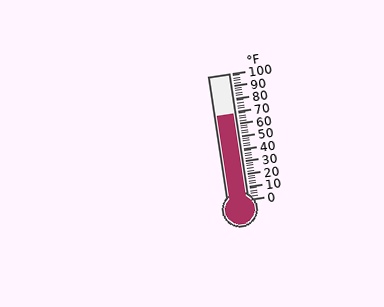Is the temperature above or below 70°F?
The temperature is below 70°F.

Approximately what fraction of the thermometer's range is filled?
The thermometer is filled to approximately 70% of its range.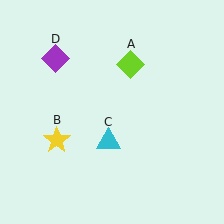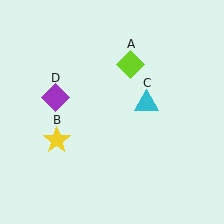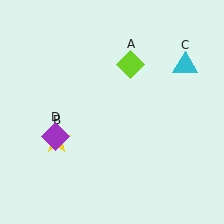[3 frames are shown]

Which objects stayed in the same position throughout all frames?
Lime diamond (object A) and yellow star (object B) remained stationary.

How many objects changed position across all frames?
2 objects changed position: cyan triangle (object C), purple diamond (object D).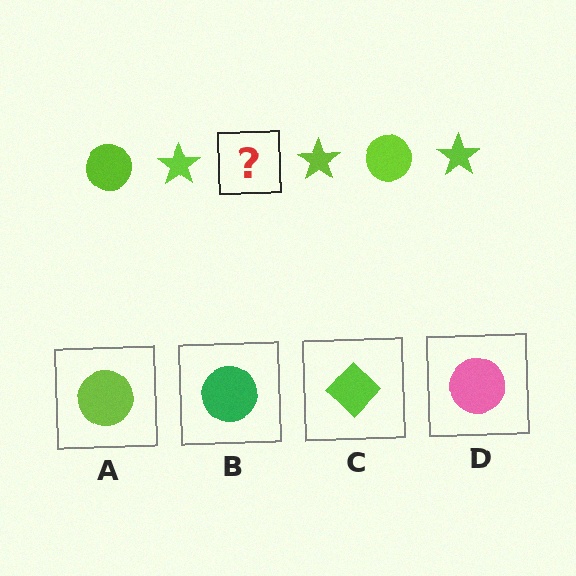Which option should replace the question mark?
Option A.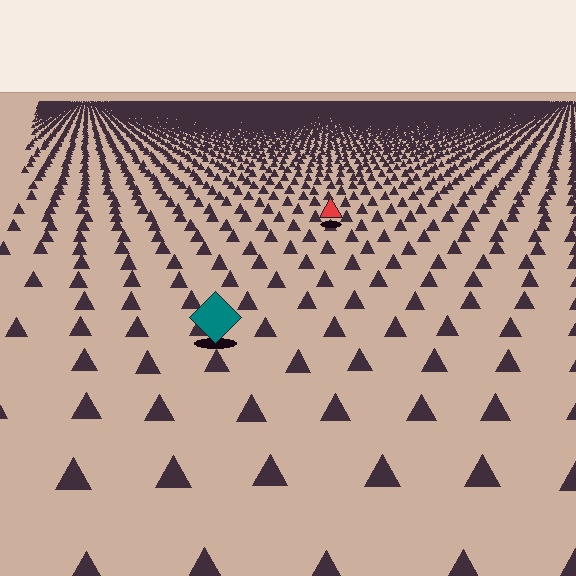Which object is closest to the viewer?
The teal diamond is closest. The texture marks near it are larger and more spread out.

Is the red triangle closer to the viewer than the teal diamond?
No. The teal diamond is closer — you can tell from the texture gradient: the ground texture is coarser near it.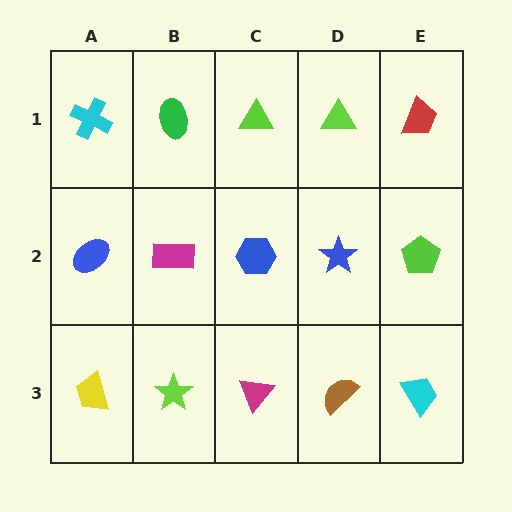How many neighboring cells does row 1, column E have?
2.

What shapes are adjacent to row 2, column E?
A red trapezoid (row 1, column E), a cyan trapezoid (row 3, column E), a blue star (row 2, column D).